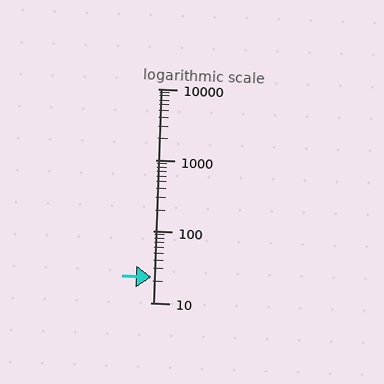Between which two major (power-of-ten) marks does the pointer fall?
The pointer is between 10 and 100.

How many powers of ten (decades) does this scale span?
The scale spans 3 decades, from 10 to 10000.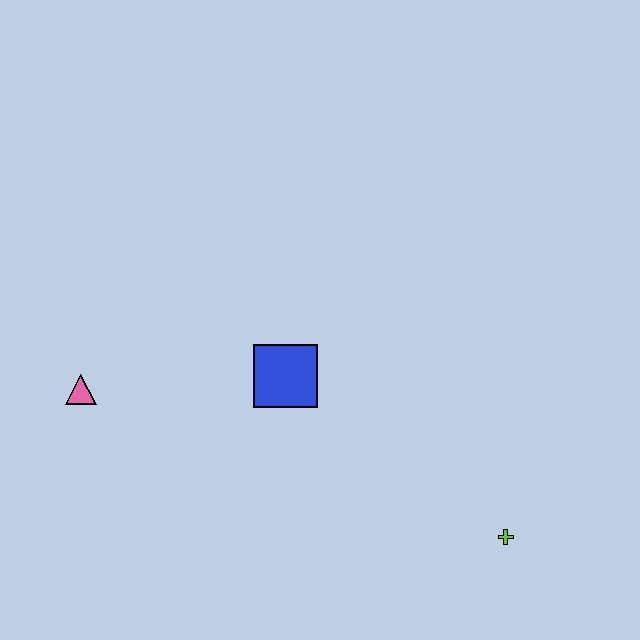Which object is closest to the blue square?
The pink triangle is closest to the blue square.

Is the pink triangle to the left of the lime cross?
Yes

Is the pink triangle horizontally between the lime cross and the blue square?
No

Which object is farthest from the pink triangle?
The lime cross is farthest from the pink triangle.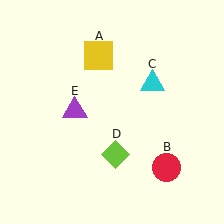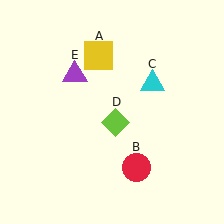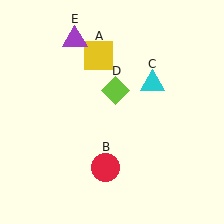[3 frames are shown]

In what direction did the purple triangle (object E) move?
The purple triangle (object E) moved up.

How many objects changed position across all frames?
3 objects changed position: red circle (object B), lime diamond (object D), purple triangle (object E).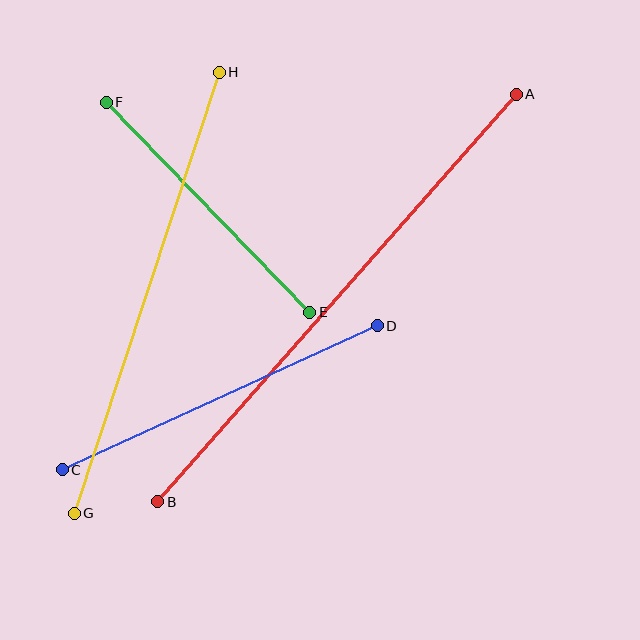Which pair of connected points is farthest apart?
Points A and B are farthest apart.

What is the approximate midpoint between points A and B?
The midpoint is at approximately (337, 298) pixels.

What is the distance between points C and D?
The distance is approximately 347 pixels.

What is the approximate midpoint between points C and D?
The midpoint is at approximately (220, 398) pixels.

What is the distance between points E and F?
The distance is approximately 293 pixels.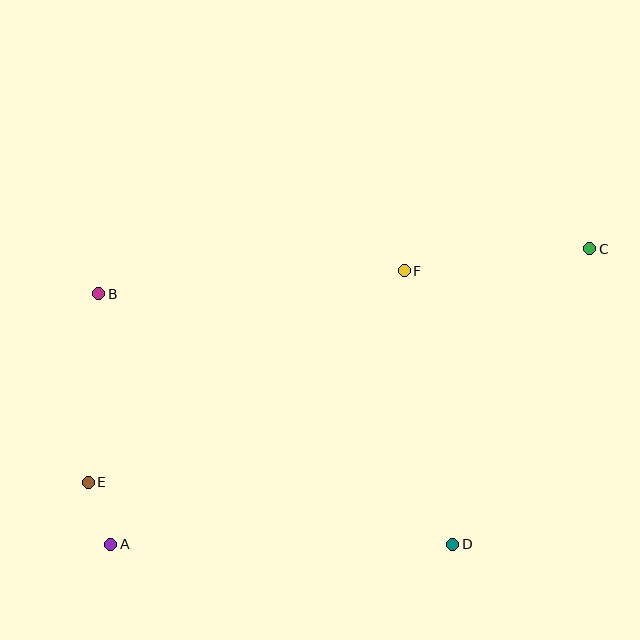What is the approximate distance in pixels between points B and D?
The distance between B and D is approximately 434 pixels.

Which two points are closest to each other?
Points A and E are closest to each other.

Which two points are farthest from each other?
Points A and C are farthest from each other.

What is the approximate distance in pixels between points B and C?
The distance between B and C is approximately 493 pixels.